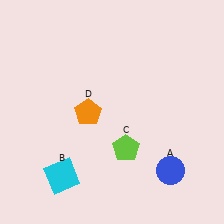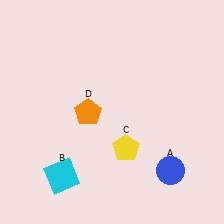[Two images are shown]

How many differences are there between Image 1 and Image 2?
There is 1 difference between the two images.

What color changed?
The pentagon (C) changed from lime in Image 1 to yellow in Image 2.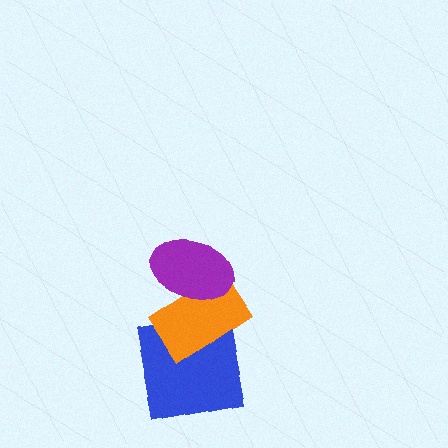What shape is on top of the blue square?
The orange rectangle is on top of the blue square.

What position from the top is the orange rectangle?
The orange rectangle is 2nd from the top.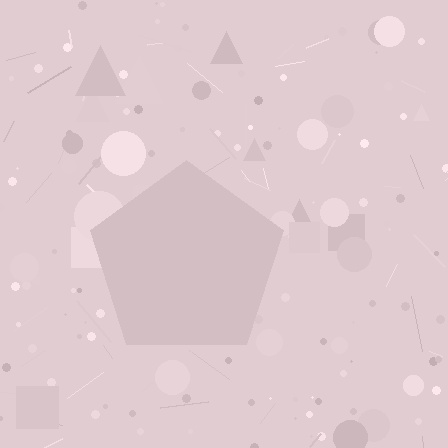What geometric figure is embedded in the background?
A pentagon is embedded in the background.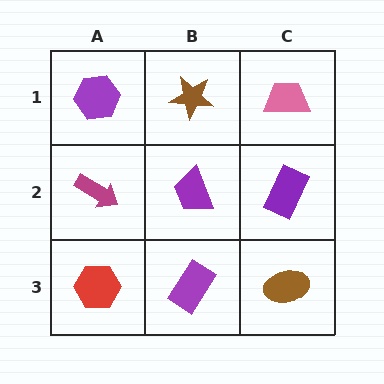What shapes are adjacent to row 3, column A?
A magenta arrow (row 2, column A), a purple rectangle (row 3, column B).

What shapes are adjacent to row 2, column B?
A brown star (row 1, column B), a purple rectangle (row 3, column B), a magenta arrow (row 2, column A), a purple rectangle (row 2, column C).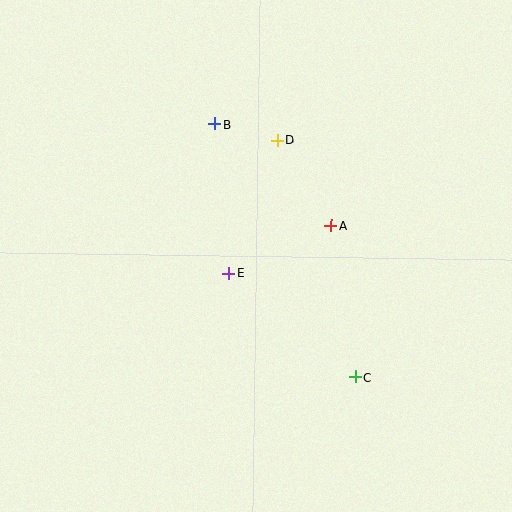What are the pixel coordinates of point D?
Point D is at (277, 141).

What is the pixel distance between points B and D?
The distance between B and D is 64 pixels.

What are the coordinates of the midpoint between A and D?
The midpoint between A and D is at (304, 183).